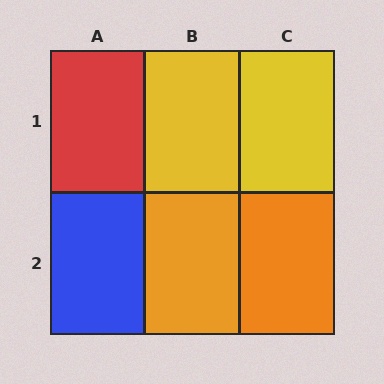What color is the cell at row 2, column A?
Blue.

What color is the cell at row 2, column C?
Orange.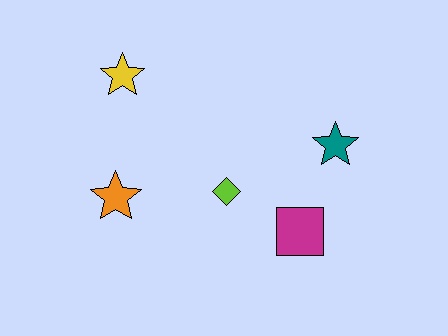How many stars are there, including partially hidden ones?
There are 3 stars.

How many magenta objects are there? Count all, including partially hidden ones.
There is 1 magenta object.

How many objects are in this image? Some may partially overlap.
There are 5 objects.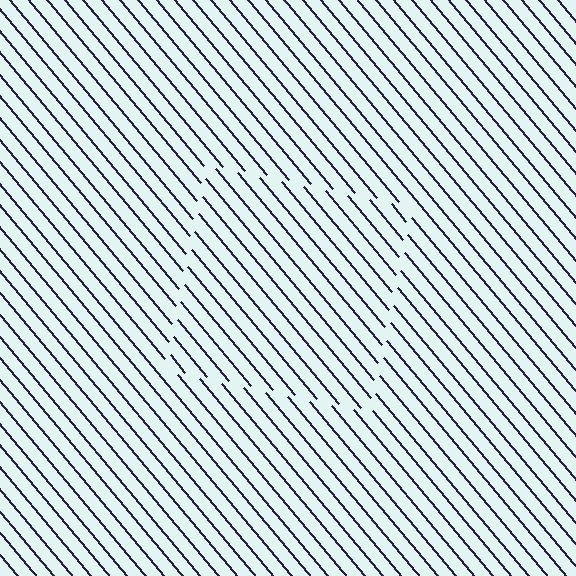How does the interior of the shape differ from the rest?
The interior of the shape contains the same grating, shifted by half a period — the contour is defined by the phase discontinuity where line-ends from the inner and outer gratings abut.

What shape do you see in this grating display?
An illusory square. The interior of the shape contains the same grating, shifted by half a period — the contour is defined by the phase discontinuity where line-ends from the inner and outer gratings abut.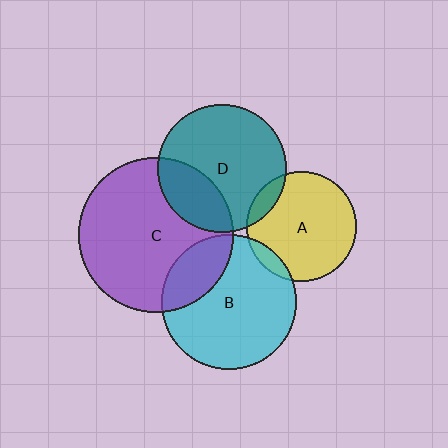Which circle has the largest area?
Circle C (purple).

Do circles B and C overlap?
Yes.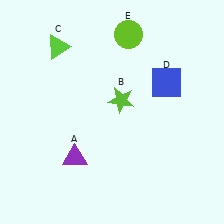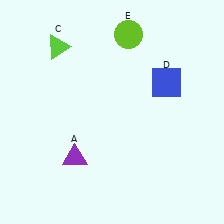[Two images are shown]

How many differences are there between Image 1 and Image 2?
There is 1 difference between the two images.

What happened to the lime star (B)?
The lime star (B) was removed in Image 2. It was in the top-right area of Image 1.